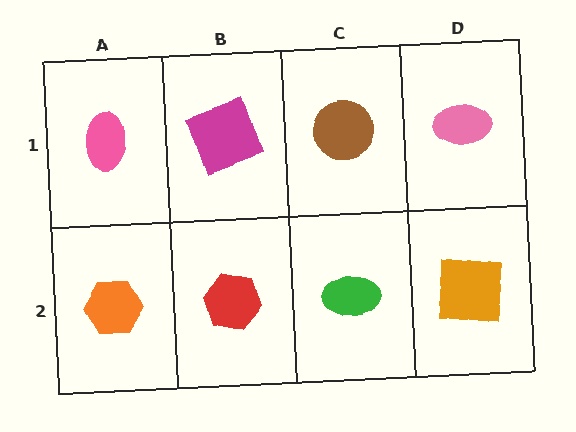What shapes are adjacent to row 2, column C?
A brown circle (row 1, column C), a red hexagon (row 2, column B), an orange square (row 2, column D).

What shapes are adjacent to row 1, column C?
A green ellipse (row 2, column C), a magenta square (row 1, column B), a pink ellipse (row 1, column D).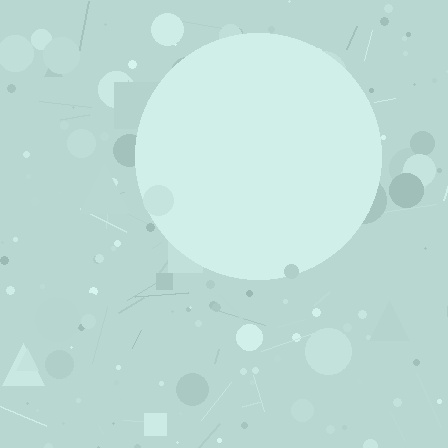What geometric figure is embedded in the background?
A circle is embedded in the background.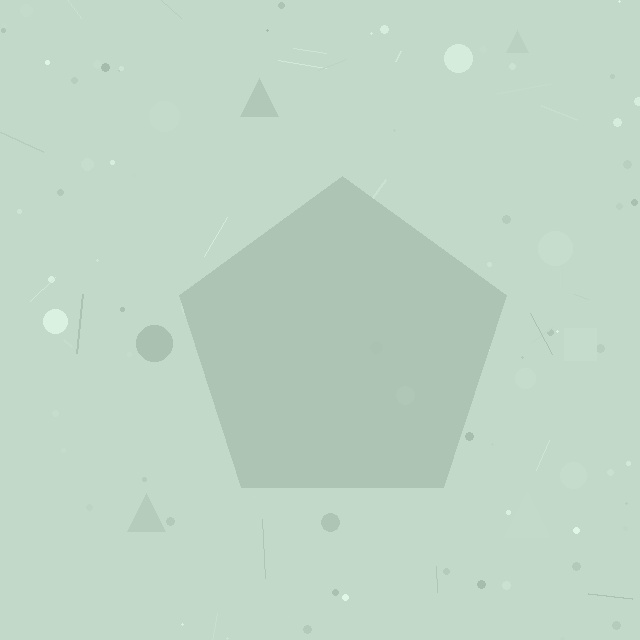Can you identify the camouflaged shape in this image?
The camouflaged shape is a pentagon.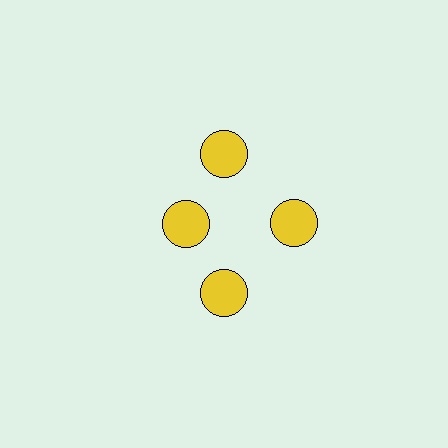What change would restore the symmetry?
The symmetry would be restored by moving it outward, back onto the ring so that all 4 circles sit at equal angles and equal distance from the center.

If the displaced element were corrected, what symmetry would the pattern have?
It would have 4-fold rotational symmetry — the pattern would map onto itself every 90 degrees.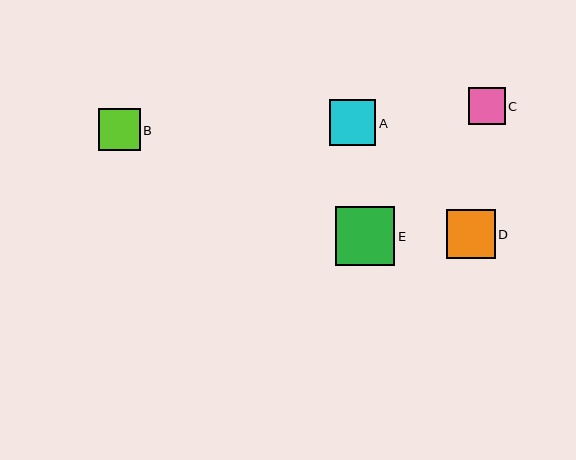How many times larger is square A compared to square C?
Square A is approximately 1.3 times the size of square C.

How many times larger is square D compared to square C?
Square D is approximately 1.3 times the size of square C.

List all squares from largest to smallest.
From largest to smallest: E, D, A, B, C.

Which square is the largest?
Square E is the largest with a size of approximately 59 pixels.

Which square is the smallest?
Square C is the smallest with a size of approximately 36 pixels.